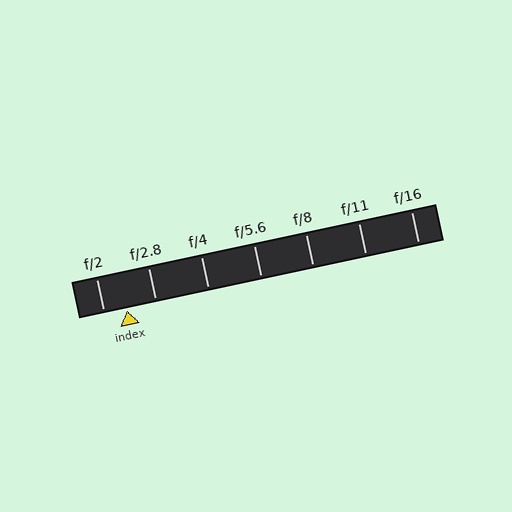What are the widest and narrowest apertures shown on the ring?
The widest aperture shown is f/2 and the narrowest is f/16.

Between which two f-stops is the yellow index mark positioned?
The index mark is between f/2 and f/2.8.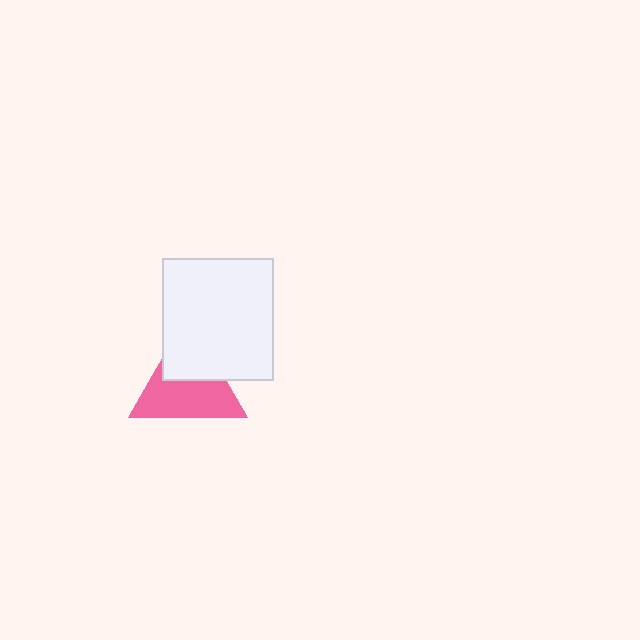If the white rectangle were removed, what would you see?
You would see the complete pink triangle.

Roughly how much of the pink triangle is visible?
About half of it is visible (roughly 60%).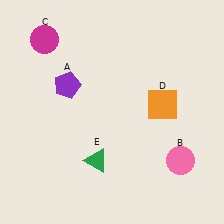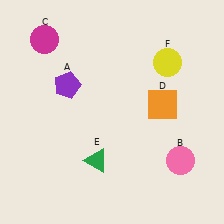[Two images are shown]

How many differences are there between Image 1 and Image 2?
There is 1 difference between the two images.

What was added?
A yellow circle (F) was added in Image 2.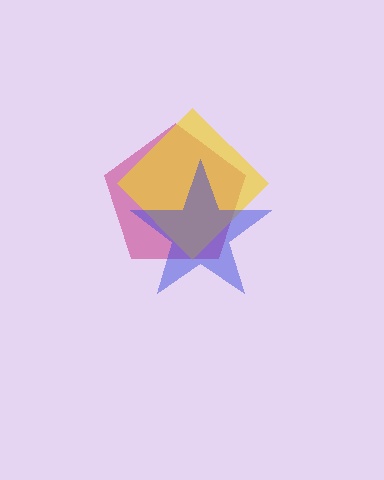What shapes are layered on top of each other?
The layered shapes are: a magenta pentagon, a yellow diamond, a blue star.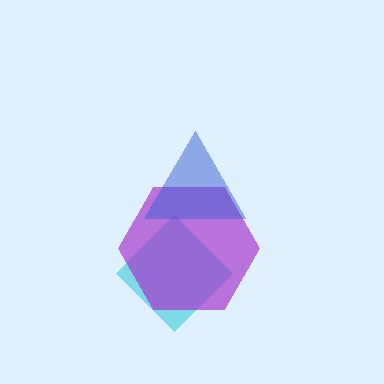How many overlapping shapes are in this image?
There are 3 overlapping shapes in the image.